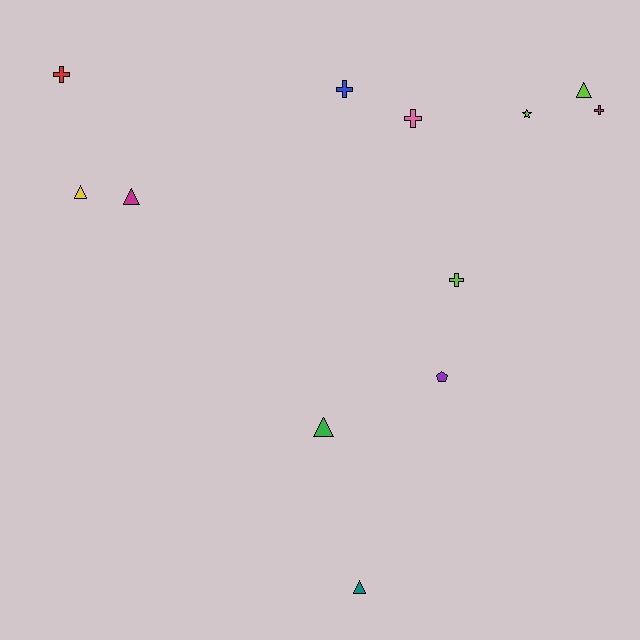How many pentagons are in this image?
There is 1 pentagon.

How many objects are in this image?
There are 12 objects.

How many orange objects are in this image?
There are no orange objects.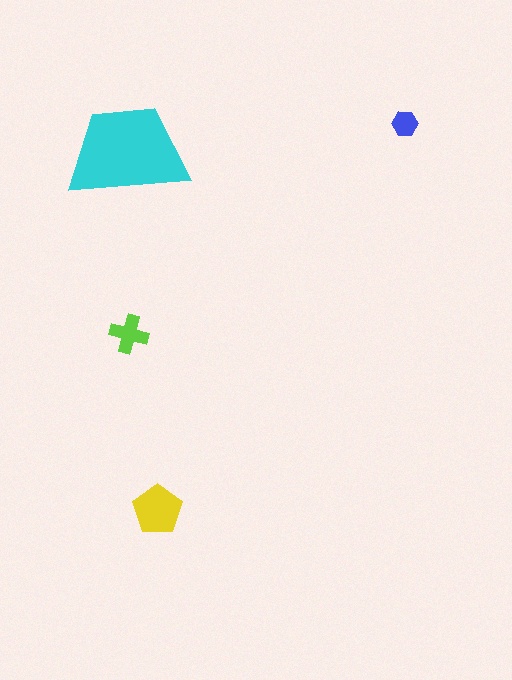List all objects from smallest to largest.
The blue hexagon, the lime cross, the yellow pentagon, the cyan trapezoid.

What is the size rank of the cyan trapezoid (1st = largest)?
1st.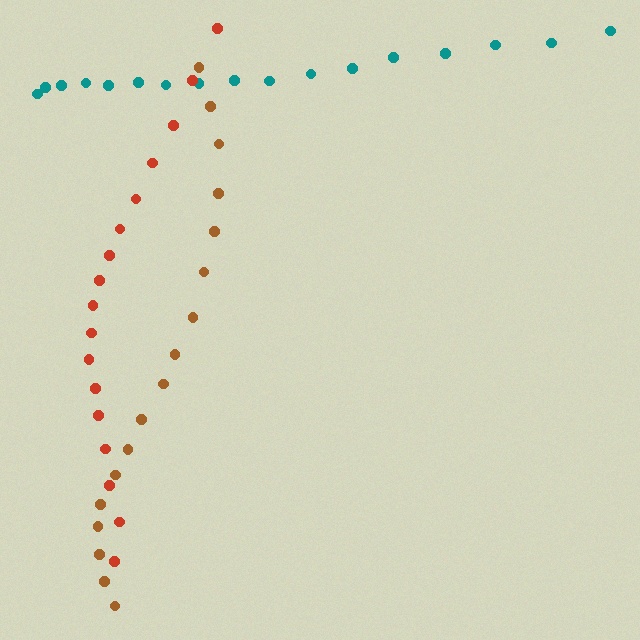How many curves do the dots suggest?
There are 3 distinct paths.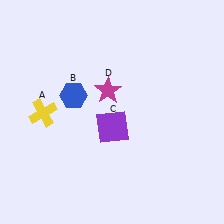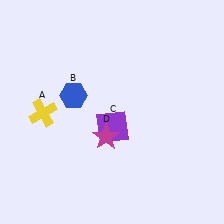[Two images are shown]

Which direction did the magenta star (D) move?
The magenta star (D) moved down.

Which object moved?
The magenta star (D) moved down.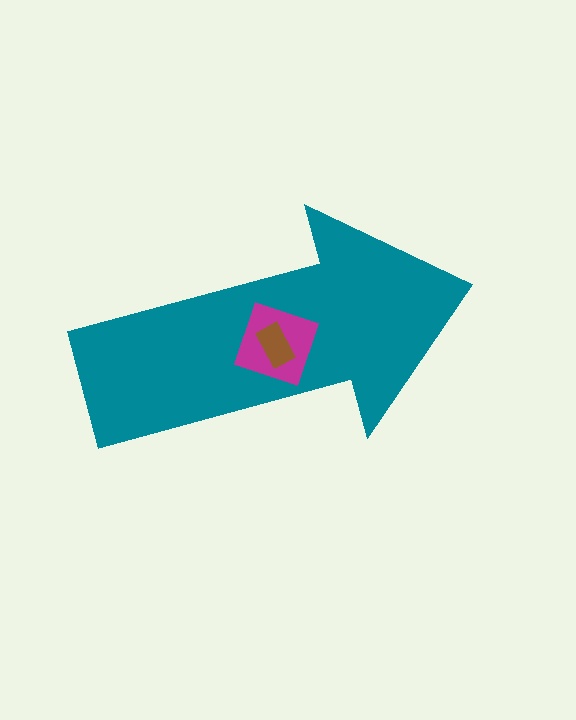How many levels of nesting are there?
3.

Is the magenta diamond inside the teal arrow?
Yes.